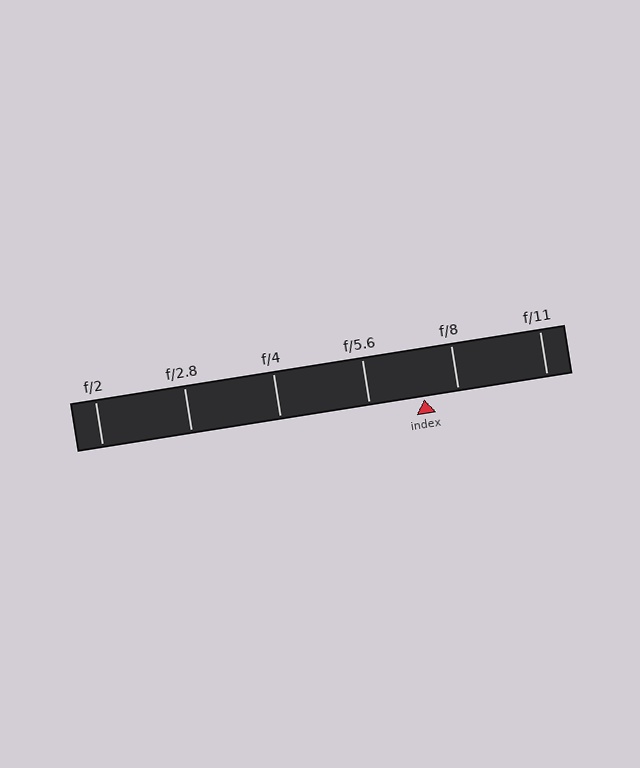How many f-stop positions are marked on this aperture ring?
There are 6 f-stop positions marked.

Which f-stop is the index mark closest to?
The index mark is closest to f/8.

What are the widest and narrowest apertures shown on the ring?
The widest aperture shown is f/2 and the narrowest is f/11.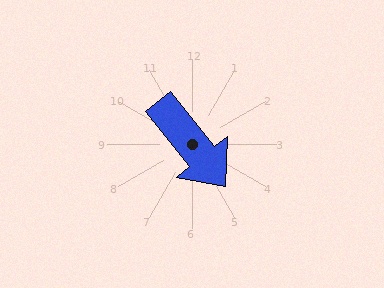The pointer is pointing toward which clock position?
Roughly 5 o'clock.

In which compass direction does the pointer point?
Southeast.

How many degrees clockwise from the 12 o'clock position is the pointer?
Approximately 141 degrees.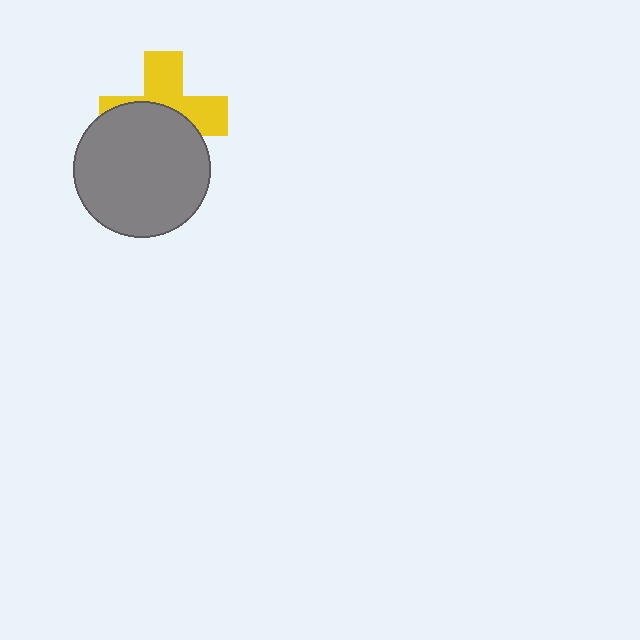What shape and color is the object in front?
The object in front is a gray circle.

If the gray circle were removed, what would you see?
You would see the complete yellow cross.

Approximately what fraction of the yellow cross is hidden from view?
Roughly 52% of the yellow cross is hidden behind the gray circle.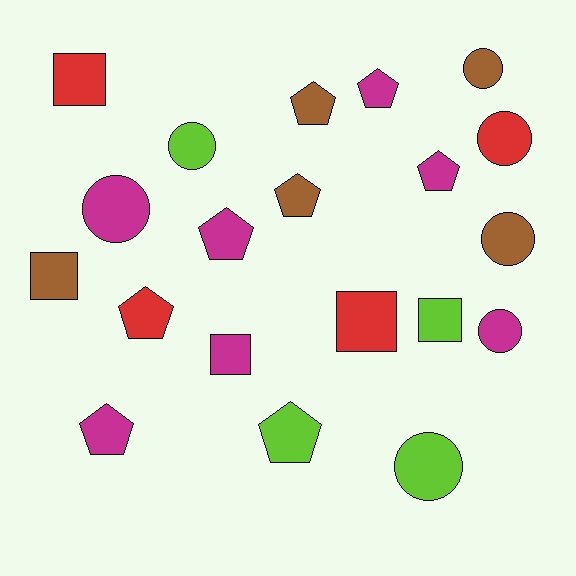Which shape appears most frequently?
Pentagon, with 8 objects.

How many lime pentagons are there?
There is 1 lime pentagon.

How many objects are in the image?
There are 20 objects.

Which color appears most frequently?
Magenta, with 7 objects.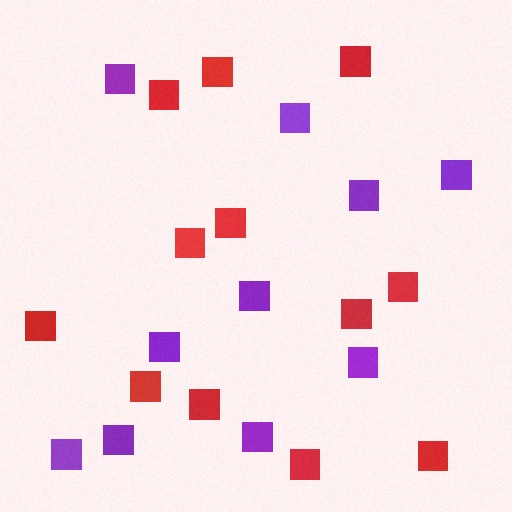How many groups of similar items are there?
There are 2 groups: one group of red squares (12) and one group of purple squares (10).